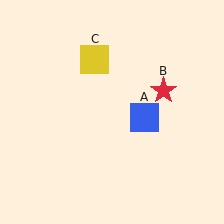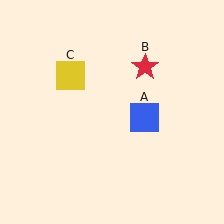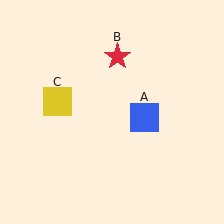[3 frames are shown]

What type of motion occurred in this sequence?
The red star (object B), yellow square (object C) rotated counterclockwise around the center of the scene.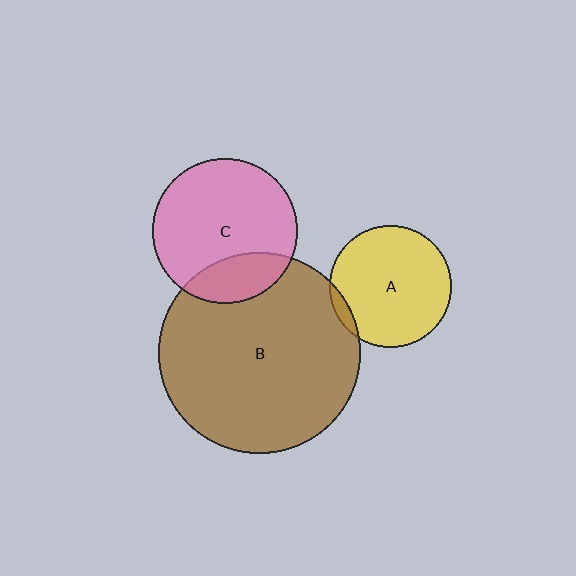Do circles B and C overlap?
Yes.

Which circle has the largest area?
Circle B (brown).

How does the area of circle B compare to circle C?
Approximately 1.9 times.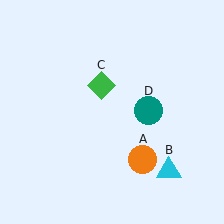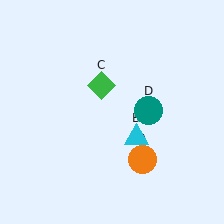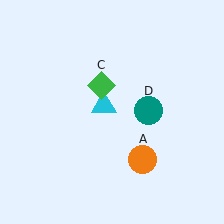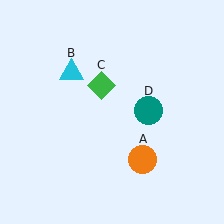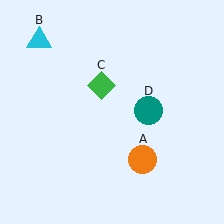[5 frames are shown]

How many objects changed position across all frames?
1 object changed position: cyan triangle (object B).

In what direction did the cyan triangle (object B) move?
The cyan triangle (object B) moved up and to the left.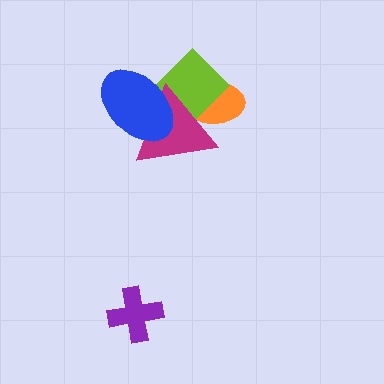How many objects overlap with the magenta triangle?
3 objects overlap with the magenta triangle.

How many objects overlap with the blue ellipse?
2 objects overlap with the blue ellipse.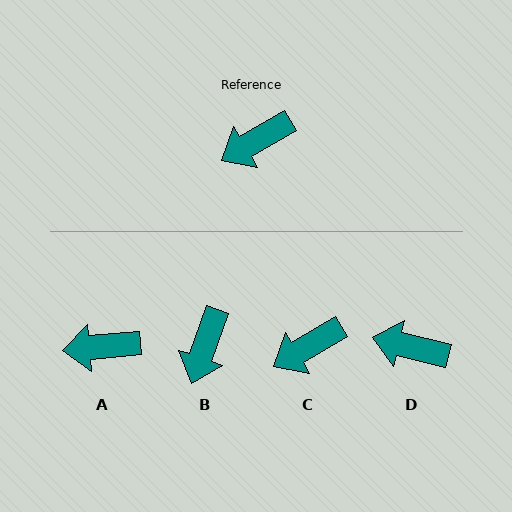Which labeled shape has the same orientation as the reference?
C.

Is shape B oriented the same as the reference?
No, it is off by about 40 degrees.